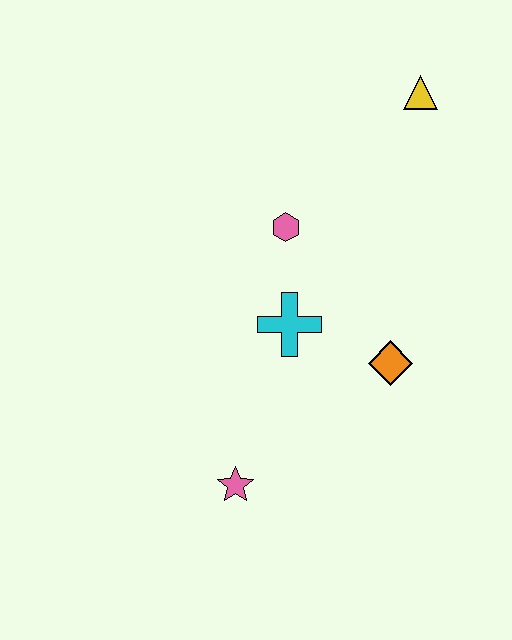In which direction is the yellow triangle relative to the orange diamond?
The yellow triangle is above the orange diamond.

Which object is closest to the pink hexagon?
The cyan cross is closest to the pink hexagon.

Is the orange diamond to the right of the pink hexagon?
Yes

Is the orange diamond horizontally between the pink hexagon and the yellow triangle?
Yes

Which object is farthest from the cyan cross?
The yellow triangle is farthest from the cyan cross.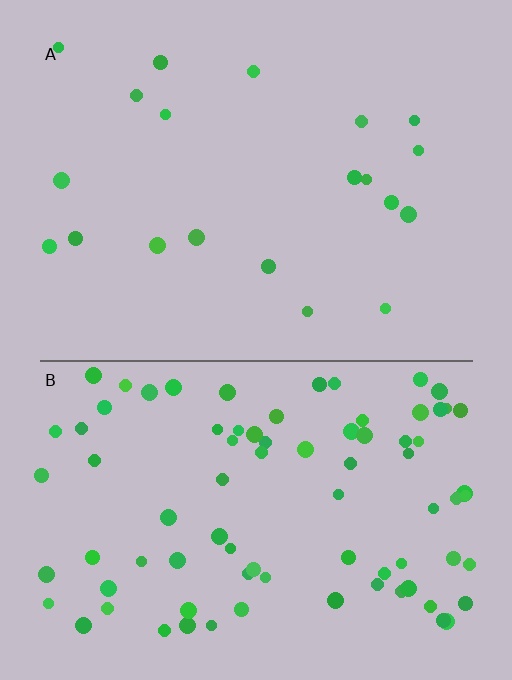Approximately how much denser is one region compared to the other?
Approximately 4.1× — region B over region A.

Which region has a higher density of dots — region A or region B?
B (the bottom).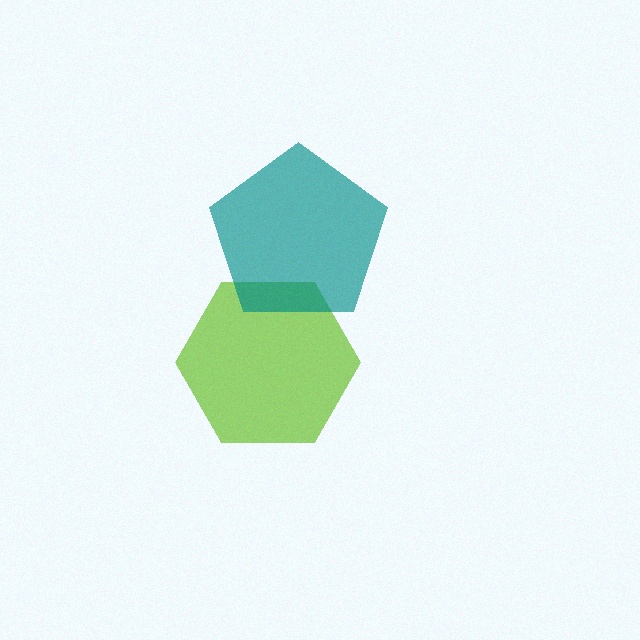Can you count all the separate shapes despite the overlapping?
Yes, there are 2 separate shapes.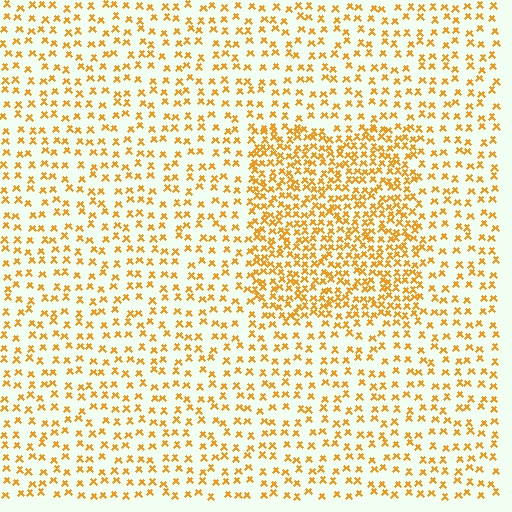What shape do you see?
I see a rectangle.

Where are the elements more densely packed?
The elements are more densely packed inside the rectangle boundary.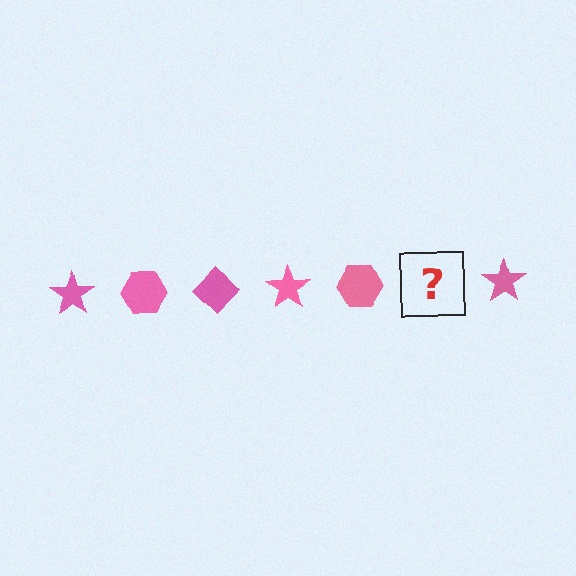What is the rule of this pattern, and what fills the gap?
The rule is that the pattern cycles through star, hexagon, diamond shapes in pink. The gap should be filled with a pink diamond.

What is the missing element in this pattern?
The missing element is a pink diamond.